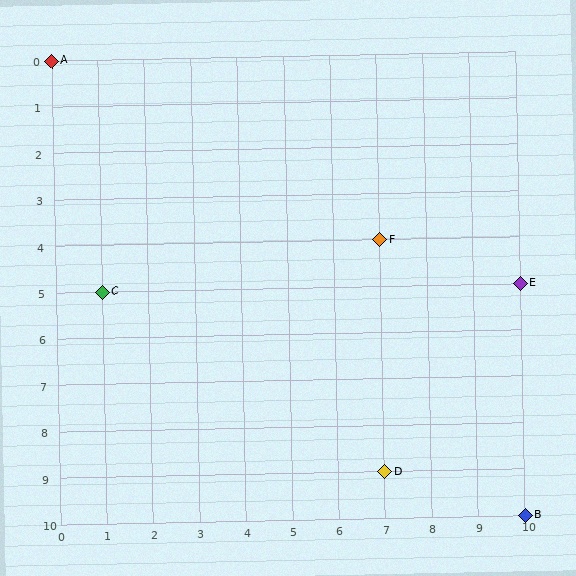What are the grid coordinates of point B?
Point B is at grid coordinates (10, 10).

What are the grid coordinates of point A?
Point A is at grid coordinates (0, 0).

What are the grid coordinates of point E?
Point E is at grid coordinates (10, 5).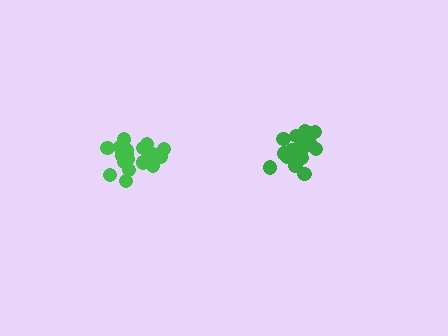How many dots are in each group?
Group 1: 20 dots, Group 2: 21 dots (41 total).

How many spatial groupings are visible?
There are 2 spatial groupings.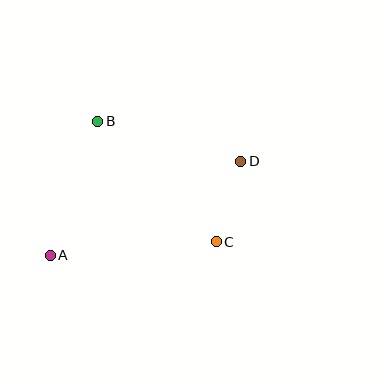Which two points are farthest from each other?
Points A and D are farthest from each other.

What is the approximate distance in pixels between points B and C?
The distance between B and C is approximately 169 pixels.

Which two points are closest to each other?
Points C and D are closest to each other.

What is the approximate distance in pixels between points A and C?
The distance between A and C is approximately 166 pixels.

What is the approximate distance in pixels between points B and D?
The distance between B and D is approximately 148 pixels.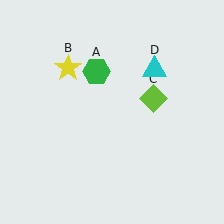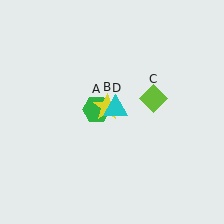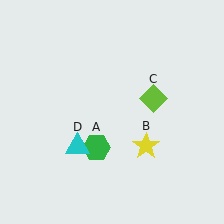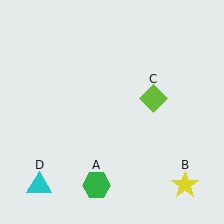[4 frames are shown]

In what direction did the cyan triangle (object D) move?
The cyan triangle (object D) moved down and to the left.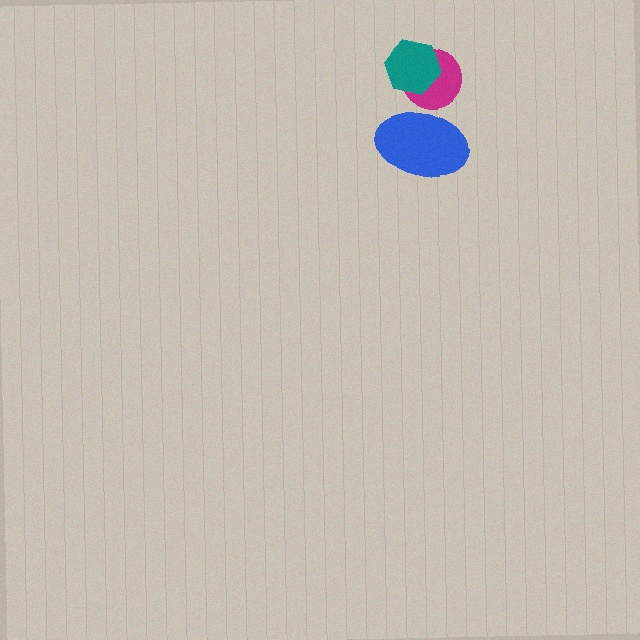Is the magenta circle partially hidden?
Yes, it is partially covered by another shape.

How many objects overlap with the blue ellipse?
1 object overlaps with the blue ellipse.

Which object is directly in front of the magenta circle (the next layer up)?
The teal hexagon is directly in front of the magenta circle.